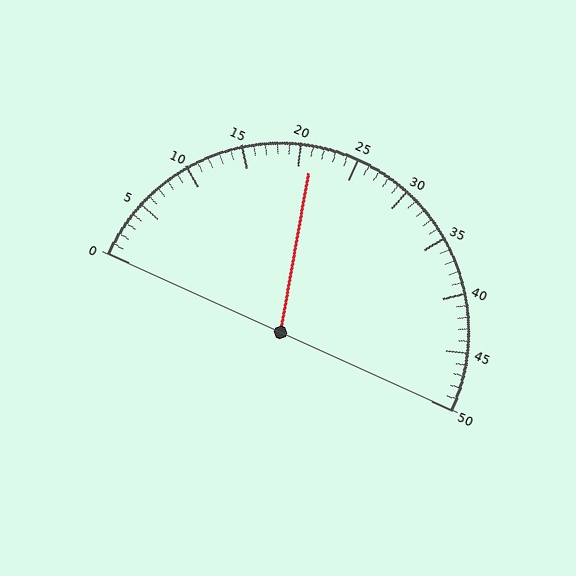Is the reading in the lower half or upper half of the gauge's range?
The reading is in the lower half of the range (0 to 50).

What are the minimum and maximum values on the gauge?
The gauge ranges from 0 to 50.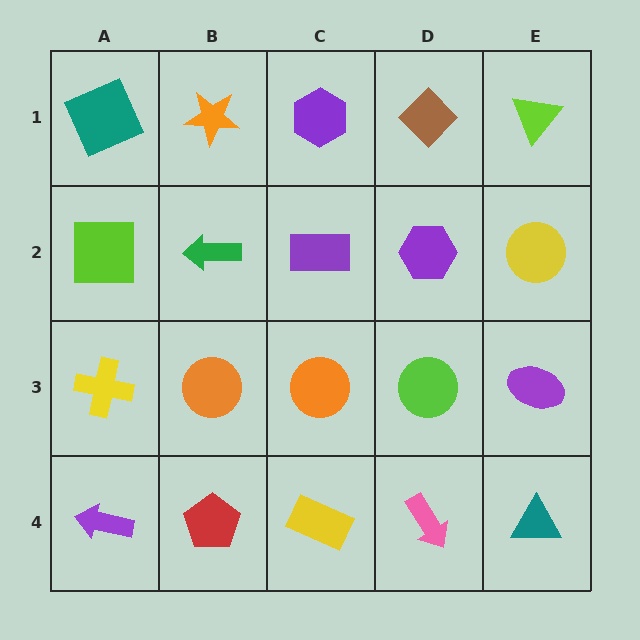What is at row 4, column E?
A teal triangle.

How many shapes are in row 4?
5 shapes.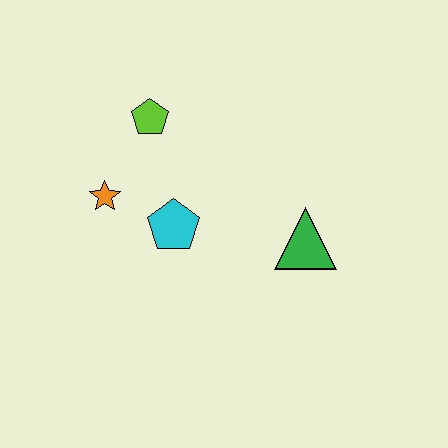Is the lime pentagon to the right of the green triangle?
No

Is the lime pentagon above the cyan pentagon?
Yes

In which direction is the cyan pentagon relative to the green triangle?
The cyan pentagon is to the left of the green triangle.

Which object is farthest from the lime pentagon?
The green triangle is farthest from the lime pentagon.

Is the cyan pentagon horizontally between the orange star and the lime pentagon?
No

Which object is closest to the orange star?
The cyan pentagon is closest to the orange star.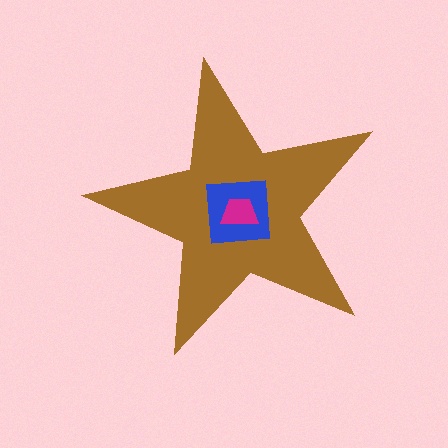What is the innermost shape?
The magenta trapezoid.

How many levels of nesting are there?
3.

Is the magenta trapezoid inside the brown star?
Yes.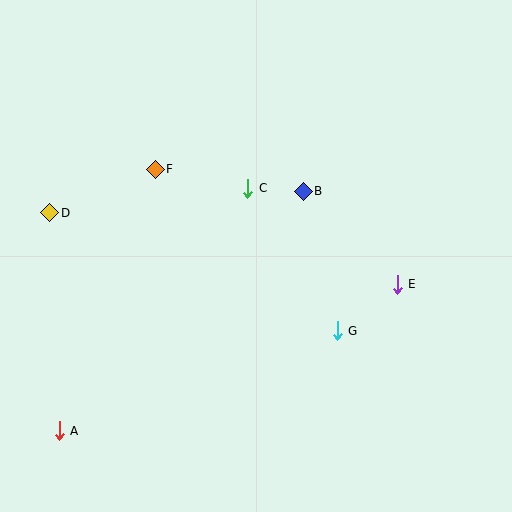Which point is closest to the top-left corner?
Point D is closest to the top-left corner.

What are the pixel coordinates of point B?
Point B is at (303, 191).